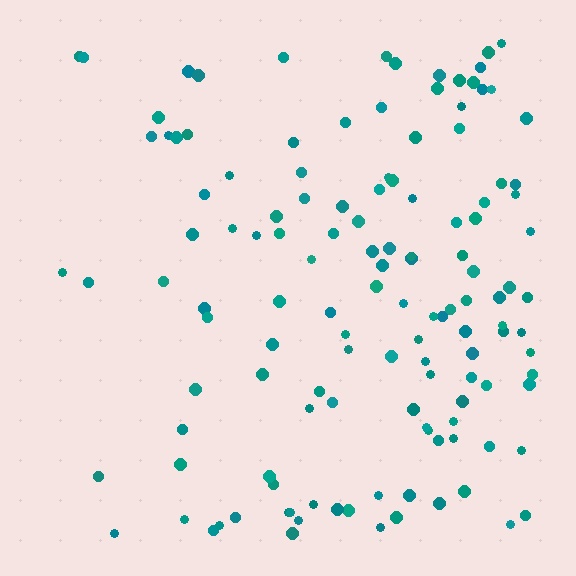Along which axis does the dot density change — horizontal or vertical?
Horizontal.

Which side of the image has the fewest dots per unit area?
The left.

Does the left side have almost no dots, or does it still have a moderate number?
Still a moderate number, just noticeably fewer than the right.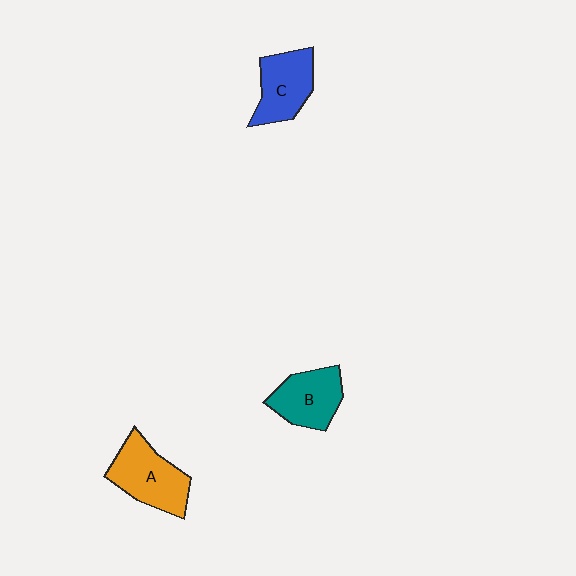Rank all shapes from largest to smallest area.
From largest to smallest: A (orange), C (blue), B (teal).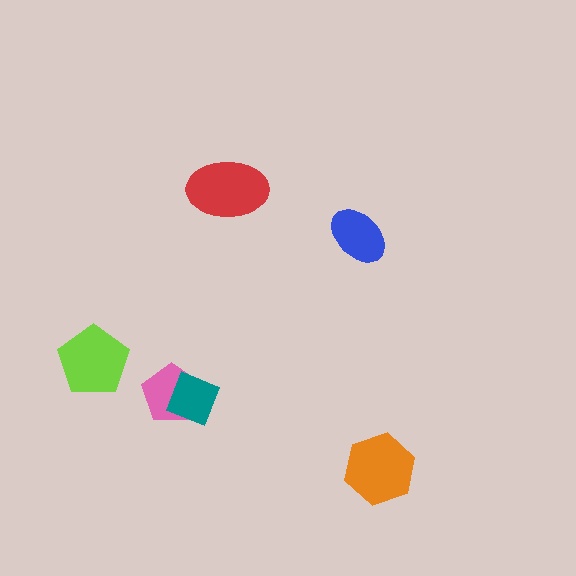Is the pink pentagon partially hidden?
Yes, it is partially covered by another shape.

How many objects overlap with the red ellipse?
0 objects overlap with the red ellipse.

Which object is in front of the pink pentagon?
The teal diamond is in front of the pink pentagon.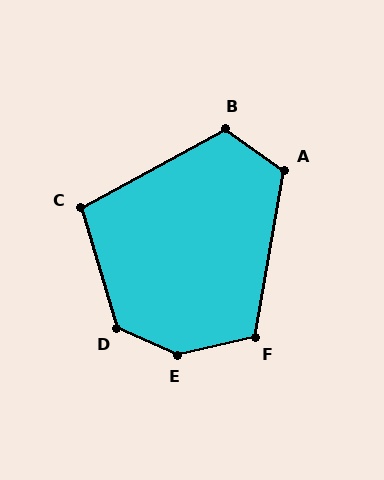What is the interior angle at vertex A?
Approximately 115 degrees (obtuse).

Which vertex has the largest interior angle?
E, at approximately 143 degrees.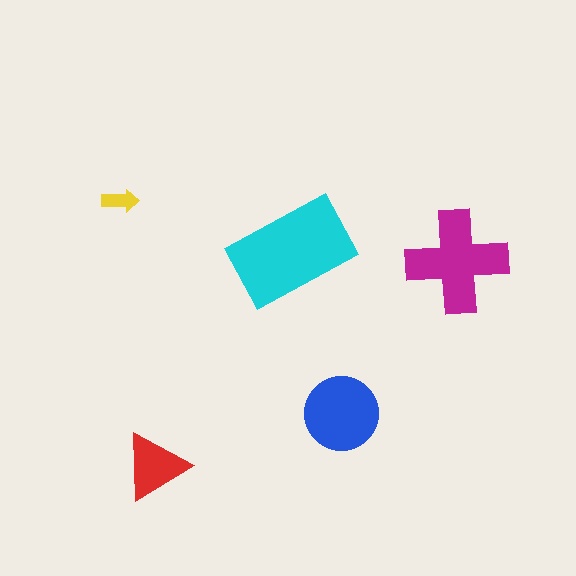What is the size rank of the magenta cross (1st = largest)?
2nd.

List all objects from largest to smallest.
The cyan rectangle, the magenta cross, the blue circle, the red triangle, the yellow arrow.